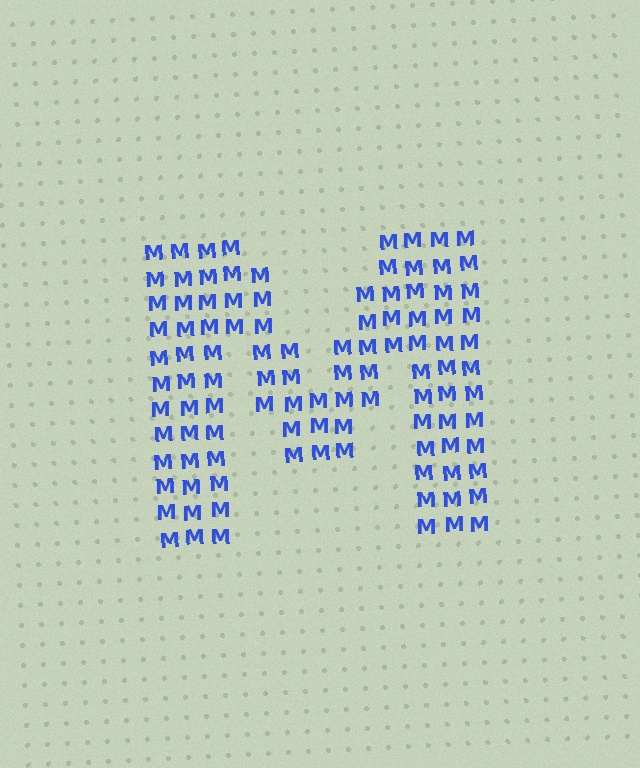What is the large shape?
The large shape is the letter M.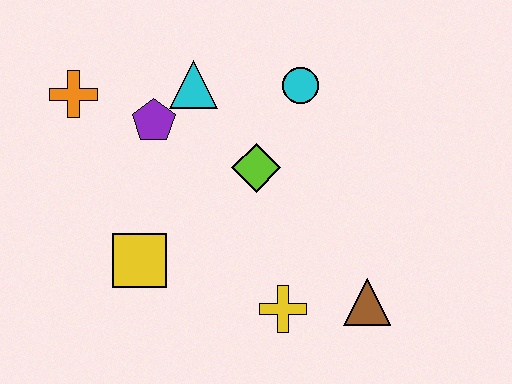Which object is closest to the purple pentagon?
The cyan triangle is closest to the purple pentagon.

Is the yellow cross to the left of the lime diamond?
No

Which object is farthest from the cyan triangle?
The brown triangle is farthest from the cyan triangle.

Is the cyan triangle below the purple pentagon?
No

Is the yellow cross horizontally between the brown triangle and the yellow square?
Yes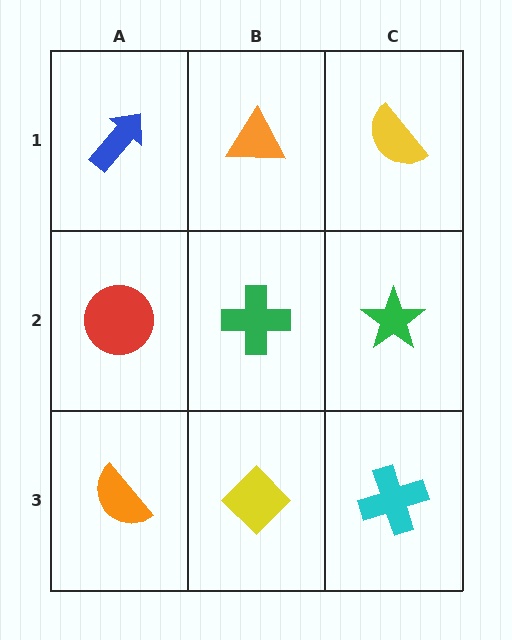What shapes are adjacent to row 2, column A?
A blue arrow (row 1, column A), an orange semicircle (row 3, column A), a green cross (row 2, column B).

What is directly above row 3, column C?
A green star.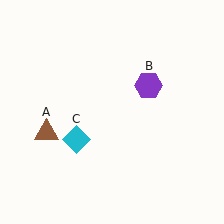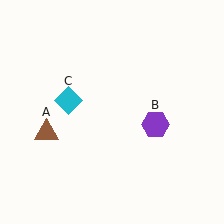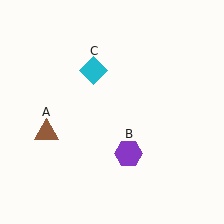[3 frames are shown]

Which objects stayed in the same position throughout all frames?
Brown triangle (object A) remained stationary.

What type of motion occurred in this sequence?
The purple hexagon (object B), cyan diamond (object C) rotated clockwise around the center of the scene.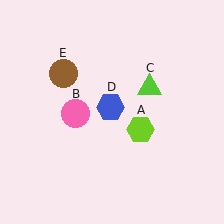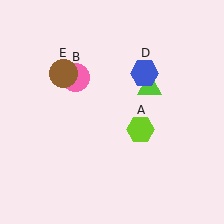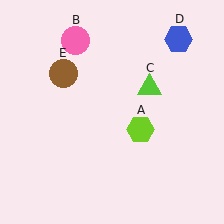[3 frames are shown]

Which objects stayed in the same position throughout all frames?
Lime hexagon (object A) and lime triangle (object C) and brown circle (object E) remained stationary.